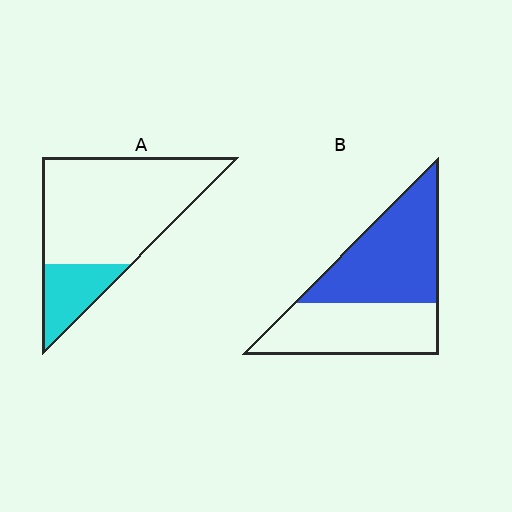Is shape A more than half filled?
No.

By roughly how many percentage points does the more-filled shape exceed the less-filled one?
By roughly 35 percentage points (B over A).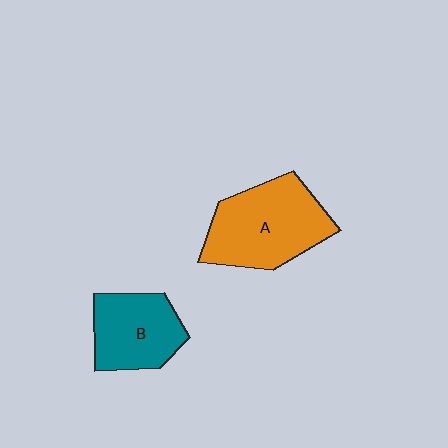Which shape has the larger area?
Shape A (orange).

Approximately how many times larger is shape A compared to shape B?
Approximately 1.4 times.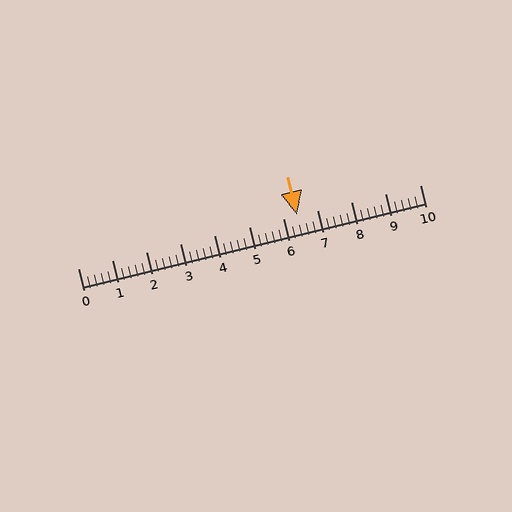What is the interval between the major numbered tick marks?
The major tick marks are spaced 1 units apart.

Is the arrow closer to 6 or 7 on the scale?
The arrow is closer to 6.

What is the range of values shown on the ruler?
The ruler shows values from 0 to 10.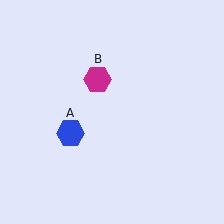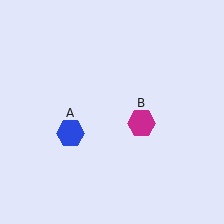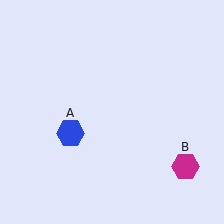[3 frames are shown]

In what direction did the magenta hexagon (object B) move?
The magenta hexagon (object B) moved down and to the right.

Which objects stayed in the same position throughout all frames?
Blue hexagon (object A) remained stationary.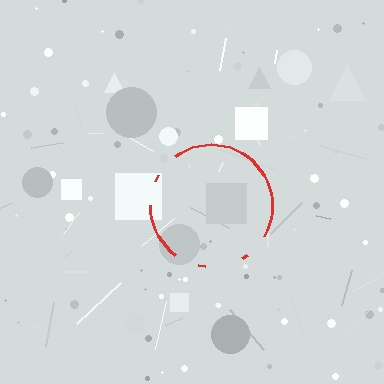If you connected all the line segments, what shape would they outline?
They would outline a circle.